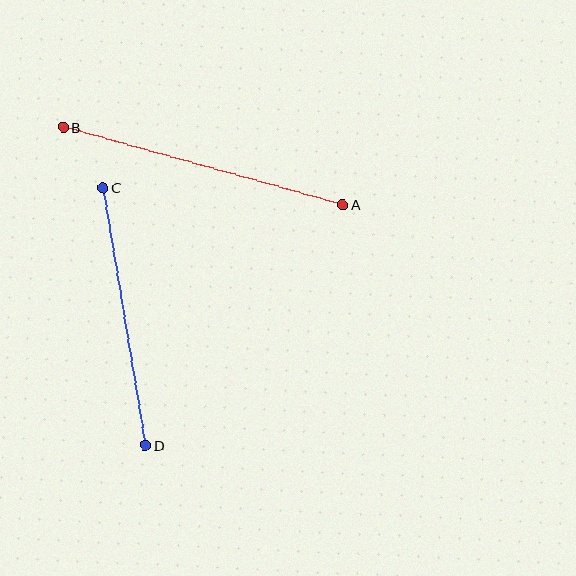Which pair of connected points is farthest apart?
Points A and B are farthest apart.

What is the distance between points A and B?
The distance is approximately 289 pixels.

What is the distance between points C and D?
The distance is approximately 261 pixels.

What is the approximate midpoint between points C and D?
The midpoint is at approximately (124, 317) pixels.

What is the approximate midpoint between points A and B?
The midpoint is at approximately (203, 166) pixels.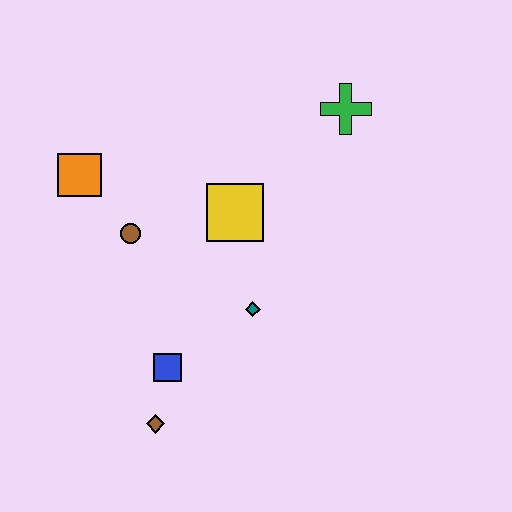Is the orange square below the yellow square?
No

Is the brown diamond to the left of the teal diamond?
Yes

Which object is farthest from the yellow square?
The brown diamond is farthest from the yellow square.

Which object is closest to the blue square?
The brown diamond is closest to the blue square.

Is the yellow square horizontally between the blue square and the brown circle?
No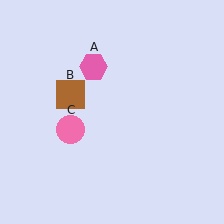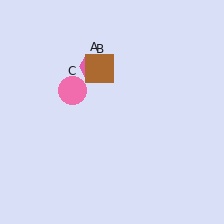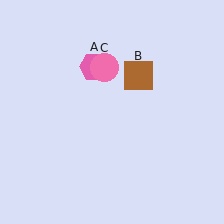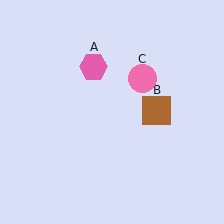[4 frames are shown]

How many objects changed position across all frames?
2 objects changed position: brown square (object B), pink circle (object C).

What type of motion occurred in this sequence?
The brown square (object B), pink circle (object C) rotated clockwise around the center of the scene.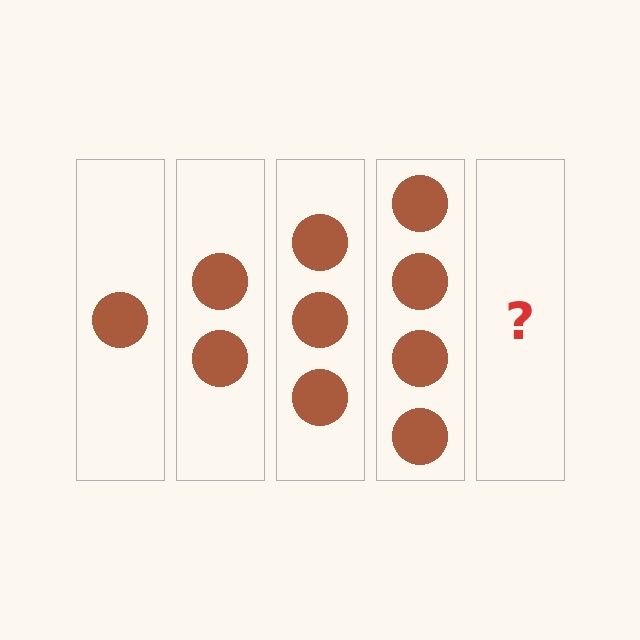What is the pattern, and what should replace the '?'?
The pattern is that each step adds one more circle. The '?' should be 5 circles.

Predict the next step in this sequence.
The next step is 5 circles.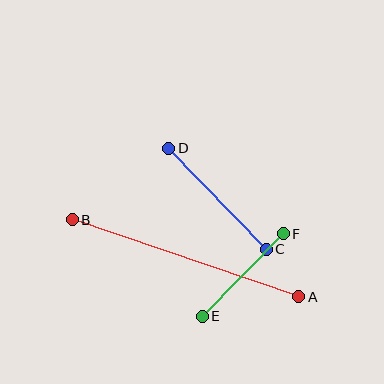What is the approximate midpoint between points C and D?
The midpoint is at approximately (218, 199) pixels.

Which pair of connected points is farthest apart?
Points A and B are farthest apart.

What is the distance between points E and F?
The distance is approximately 116 pixels.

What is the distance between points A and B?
The distance is approximately 239 pixels.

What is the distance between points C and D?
The distance is approximately 141 pixels.